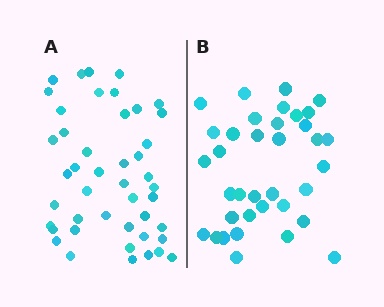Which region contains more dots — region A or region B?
Region A (the left region) has more dots.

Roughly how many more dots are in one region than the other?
Region A has roughly 8 or so more dots than region B.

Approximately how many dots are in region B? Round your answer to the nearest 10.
About 40 dots. (The exact count is 36, which rounds to 40.)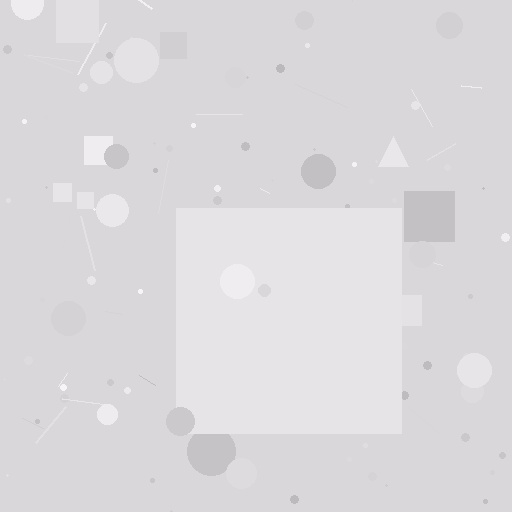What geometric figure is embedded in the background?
A square is embedded in the background.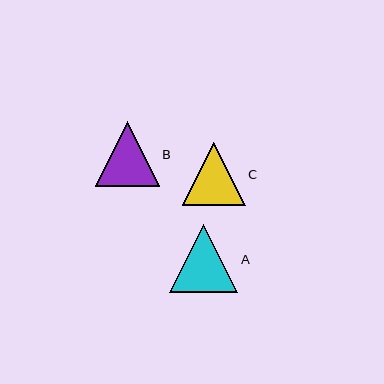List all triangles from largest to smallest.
From largest to smallest: A, B, C.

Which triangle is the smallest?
Triangle C is the smallest with a size of approximately 63 pixels.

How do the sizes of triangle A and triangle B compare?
Triangle A and triangle B are approximately the same size.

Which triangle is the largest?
Triangle A is the largest with a size of approximately 68 pixels.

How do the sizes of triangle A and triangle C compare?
Triangle A and triangle C are approximately the same size.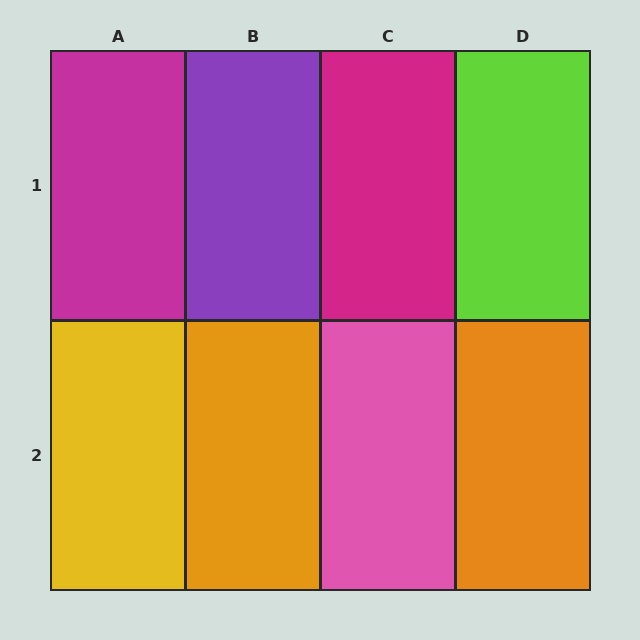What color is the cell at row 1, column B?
Purple.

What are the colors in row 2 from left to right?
Yellow, orange, pink, orange.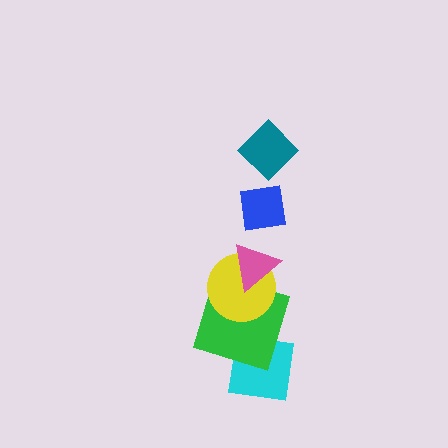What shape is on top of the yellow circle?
The pink triangle is on top of the yellow circle.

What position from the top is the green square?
The green square is 5th from the top.